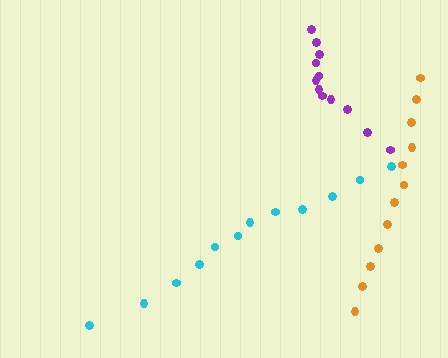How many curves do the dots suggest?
There are 3 distinct paths.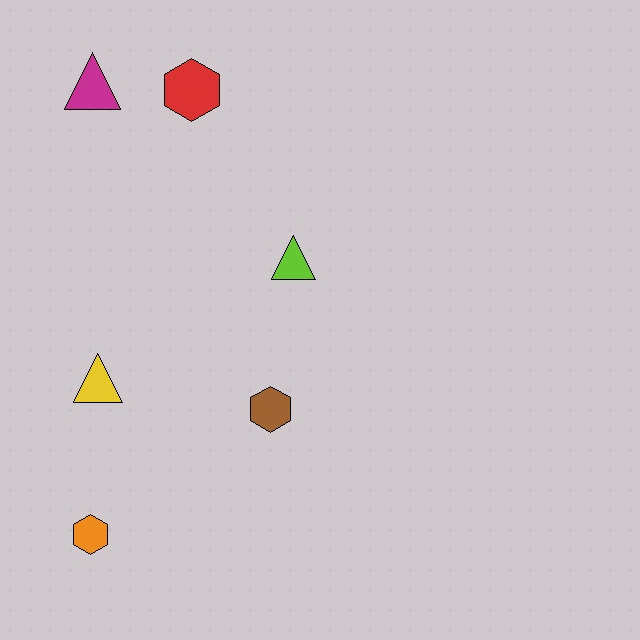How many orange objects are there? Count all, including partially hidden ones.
There is 1 orange object.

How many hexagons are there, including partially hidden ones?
There are 3 hexagons.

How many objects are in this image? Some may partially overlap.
There are 6 objects.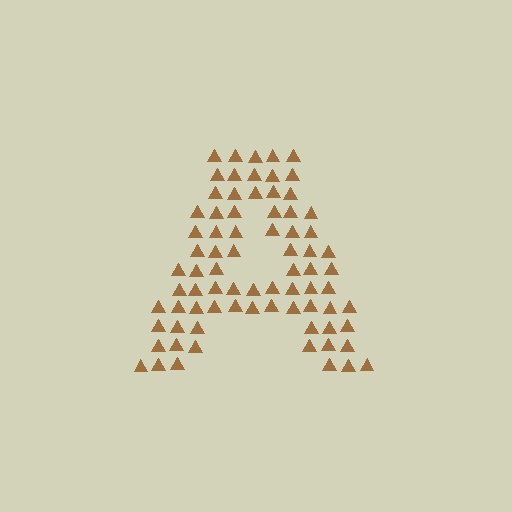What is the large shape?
The large shape is the letter A.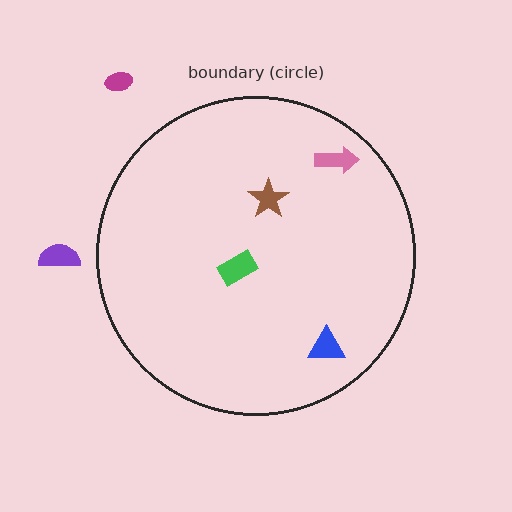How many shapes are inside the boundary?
4 inside, 2 outside.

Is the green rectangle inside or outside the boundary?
Inside.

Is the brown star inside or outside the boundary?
Inside.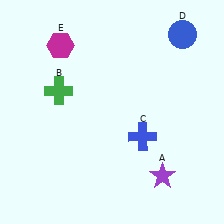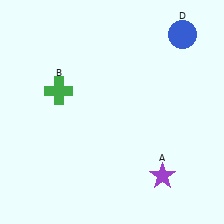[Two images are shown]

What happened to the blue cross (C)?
The blue cross (C) was removed in Image 2. It was in the bottom-right area of Image 1.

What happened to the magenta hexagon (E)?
The magenta hexagon (E) was removed in Image 2. It was in the top-left area of Image 1.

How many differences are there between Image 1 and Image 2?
There are 2 differences between the two images.